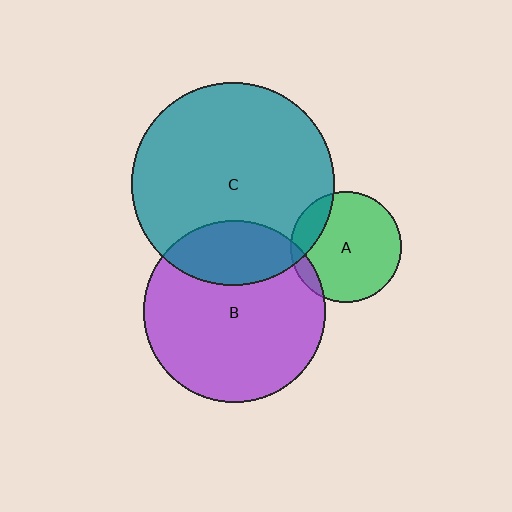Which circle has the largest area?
Circle C (teal).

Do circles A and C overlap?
Yes.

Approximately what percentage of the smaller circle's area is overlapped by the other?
Approximately 15%.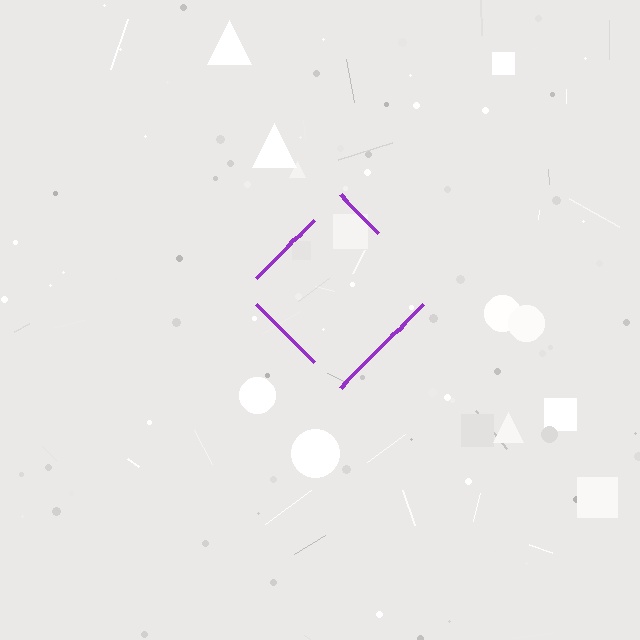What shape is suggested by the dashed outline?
The dashed outline suggests a diamond.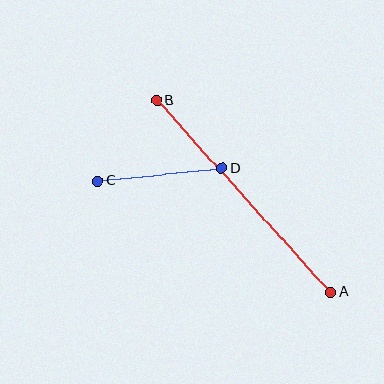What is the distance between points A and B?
The distance is approximately 259 pixels.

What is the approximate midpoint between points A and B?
The midpoint is at approximately (244, 196) pixels.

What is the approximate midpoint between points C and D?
The midpoint is at approximately (159, 174) pixels.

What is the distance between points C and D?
The distance is approximately 124 pixels.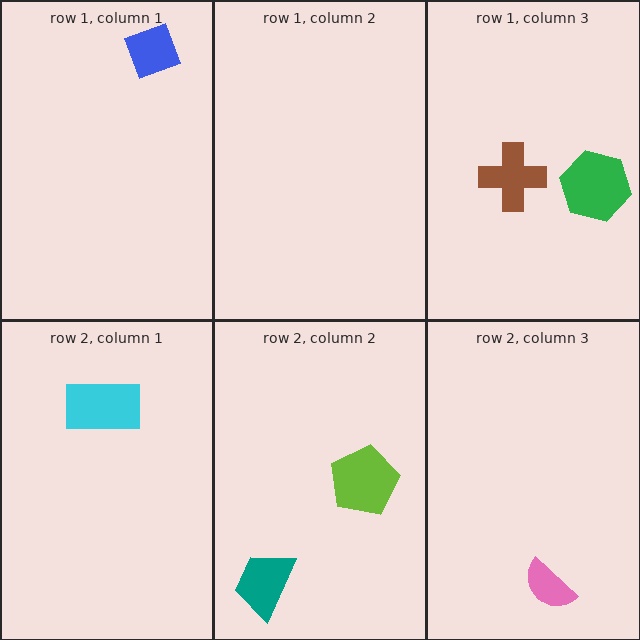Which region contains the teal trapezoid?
The row 2, column 2 region.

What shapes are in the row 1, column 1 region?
The blue square.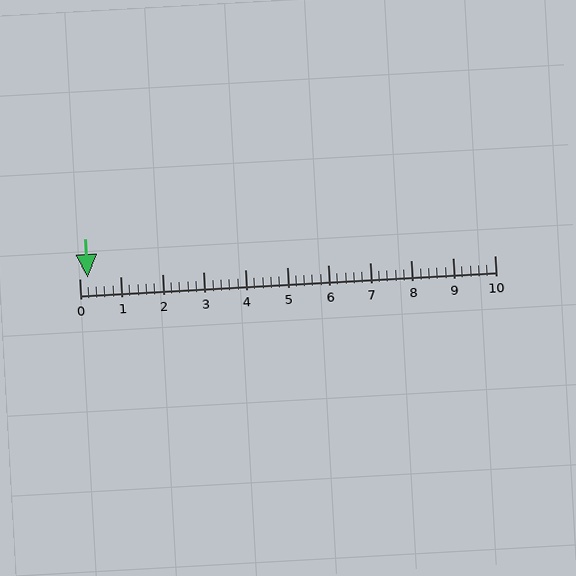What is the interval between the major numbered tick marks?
The major tick marks are spaced 1 units apart.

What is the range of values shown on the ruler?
The ruler shows values from 0 to 10.